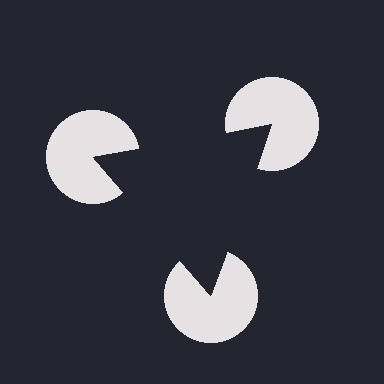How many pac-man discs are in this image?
There are 3 — one at each vertex of the illusory triangle.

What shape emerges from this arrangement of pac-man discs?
An illusory triangle — its edges are inferred from the aligned wedge cuts in the pac-man discs, not physically drawn.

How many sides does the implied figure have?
3 sides.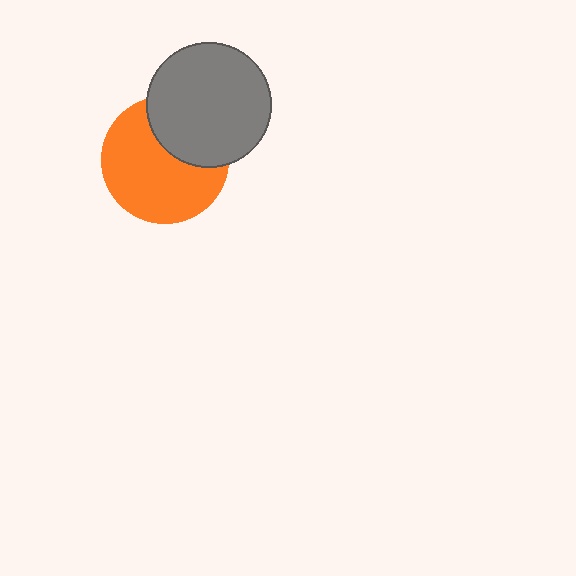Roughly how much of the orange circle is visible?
Most of it is visible (roughly 67%).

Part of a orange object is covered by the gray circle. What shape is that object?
It is a circle.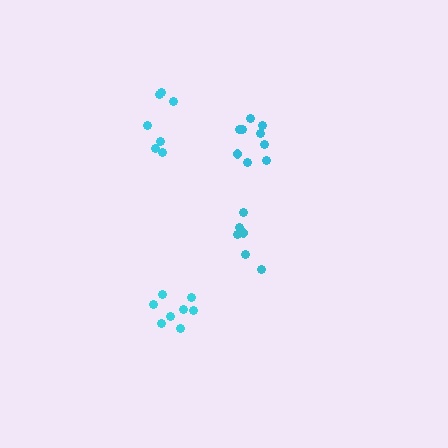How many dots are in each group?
Group 1: 8 dots, Group 2: 6 dots, Group 3: 9 dots, Group 4: 7 dots (30 total).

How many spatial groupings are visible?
There are 4 spatial groupings.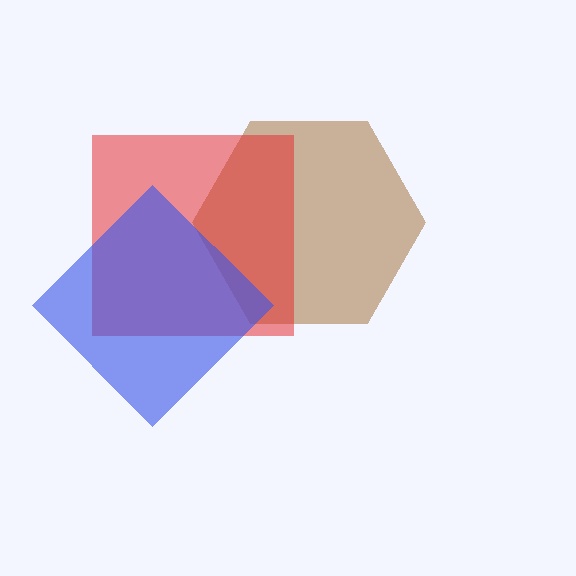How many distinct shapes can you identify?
There are 3 distinct shapes: a brown hexagon, a red square, a blue diamond.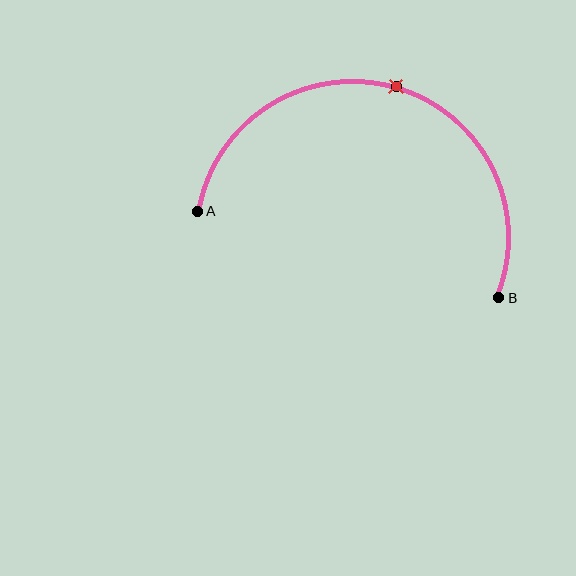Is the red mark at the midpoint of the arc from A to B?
Yes. The red mark lies on the arc at equal arc-length from both A and B — it is the arc midpoint.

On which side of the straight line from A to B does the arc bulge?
The arc bulges above the straight line connecting A and B.